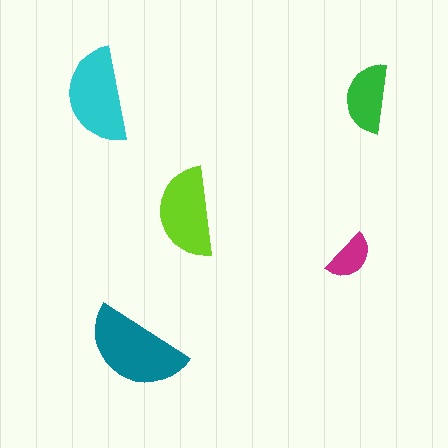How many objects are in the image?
There are 5 objects in the image.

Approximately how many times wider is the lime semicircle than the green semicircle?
About 1.5 times wider.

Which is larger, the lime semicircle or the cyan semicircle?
The cyan one.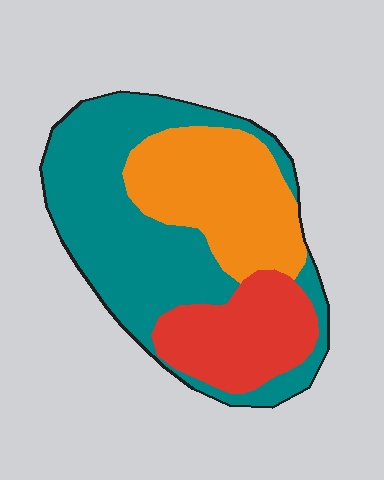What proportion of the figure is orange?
Orange covers about 30% of the figure.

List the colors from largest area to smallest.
From largest to smallest: teal, orange, red.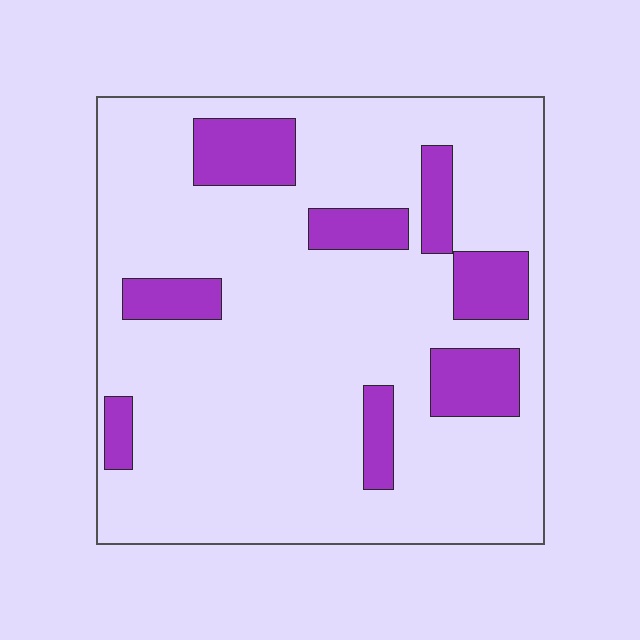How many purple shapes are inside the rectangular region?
8.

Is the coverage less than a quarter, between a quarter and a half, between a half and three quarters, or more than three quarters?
Less than a quarter.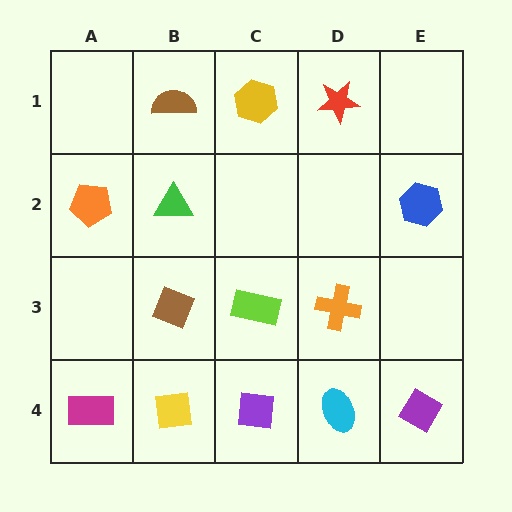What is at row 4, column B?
A yellow square.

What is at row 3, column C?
A lime rectangle.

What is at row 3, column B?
A brown diamond.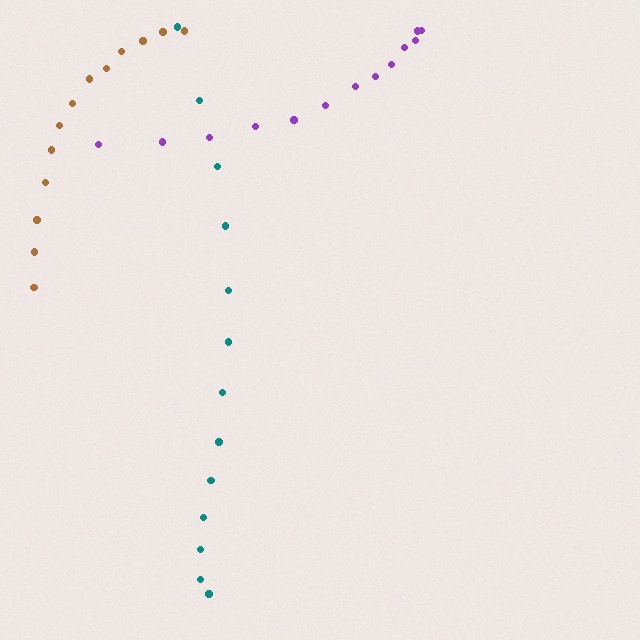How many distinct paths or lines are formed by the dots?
There are 3 distinct paths.